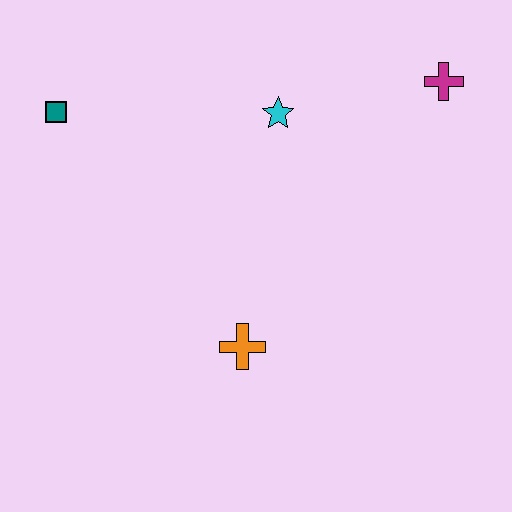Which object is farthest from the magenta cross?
The teal square is farthest from the magenta cross.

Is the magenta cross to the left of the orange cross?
No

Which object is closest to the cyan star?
The magenta cross is closest to the cyan star.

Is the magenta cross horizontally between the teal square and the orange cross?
No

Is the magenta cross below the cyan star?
No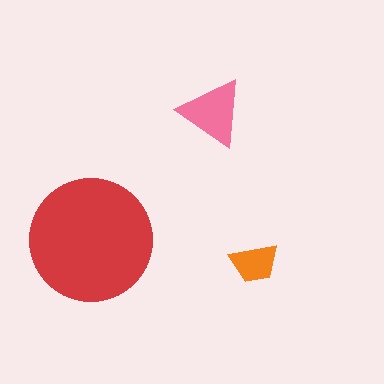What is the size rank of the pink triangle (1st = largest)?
2nd.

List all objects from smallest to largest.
The orange trapezoid, the pink triangle, the red circle.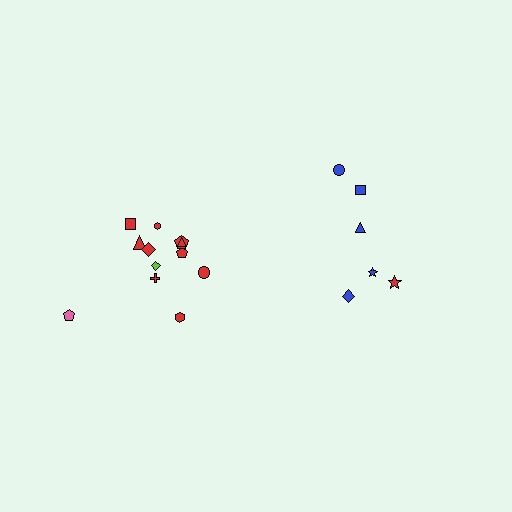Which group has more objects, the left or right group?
The left group.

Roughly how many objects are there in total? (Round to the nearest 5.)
Roughly 20 objects in total.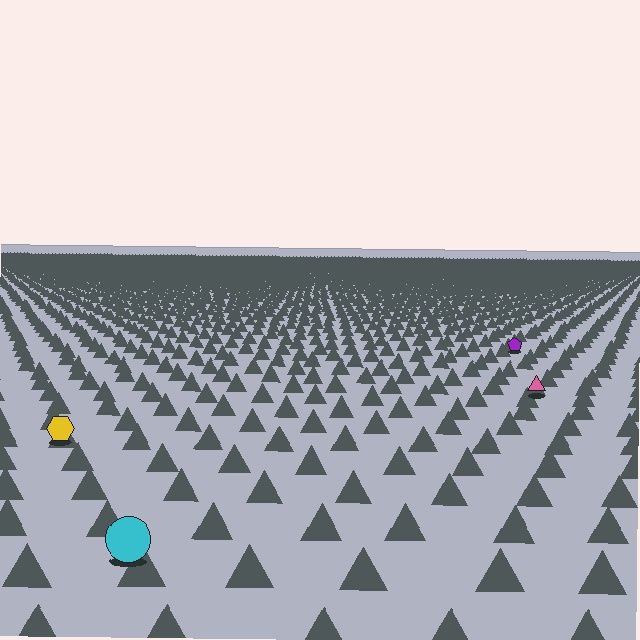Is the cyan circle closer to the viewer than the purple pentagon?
Yes. The cyan circle is closer — you can tell from the texture gradient: the ground texture is coarser near it.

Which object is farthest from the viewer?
The purple pentagon is farthest from the viewer. It appears smaller and the ground texture around it is denser.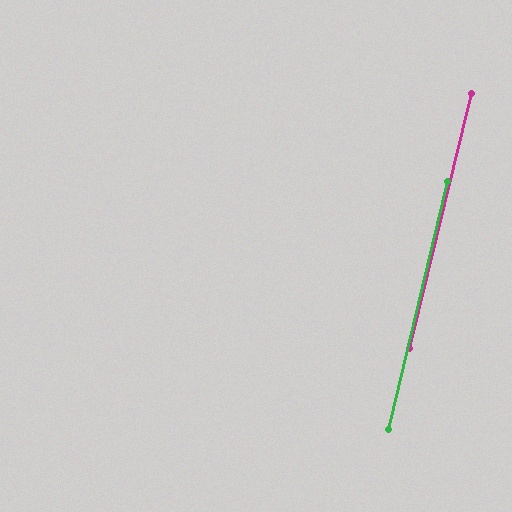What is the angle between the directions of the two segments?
Approximately 0 degrees.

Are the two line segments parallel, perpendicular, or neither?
Parallel — their directions differ by only 0.4°.